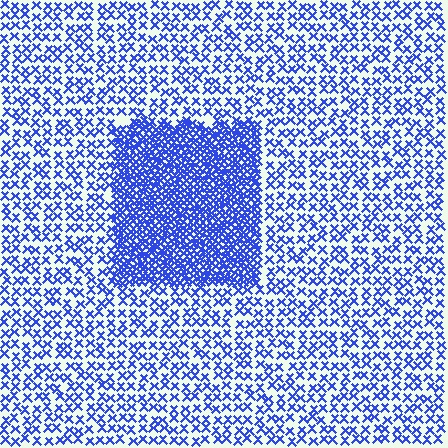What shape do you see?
I see a rectangle.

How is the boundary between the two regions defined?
The boundary is defined by a change in element density (approximately 2.8x ratio). All elements are the same color, size, and shape.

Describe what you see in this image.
The image contains small blue elements arranged at two different densities. A rectangle-shaped region is visible where the elements are more densely packed than the surrounding area.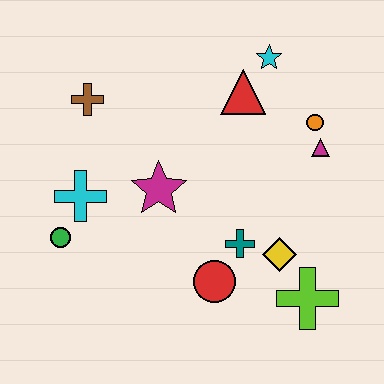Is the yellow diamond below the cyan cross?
Yes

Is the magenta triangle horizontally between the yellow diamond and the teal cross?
No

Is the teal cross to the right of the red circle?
Yes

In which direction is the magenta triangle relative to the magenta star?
The magenta triangle is to the right of the magenta star.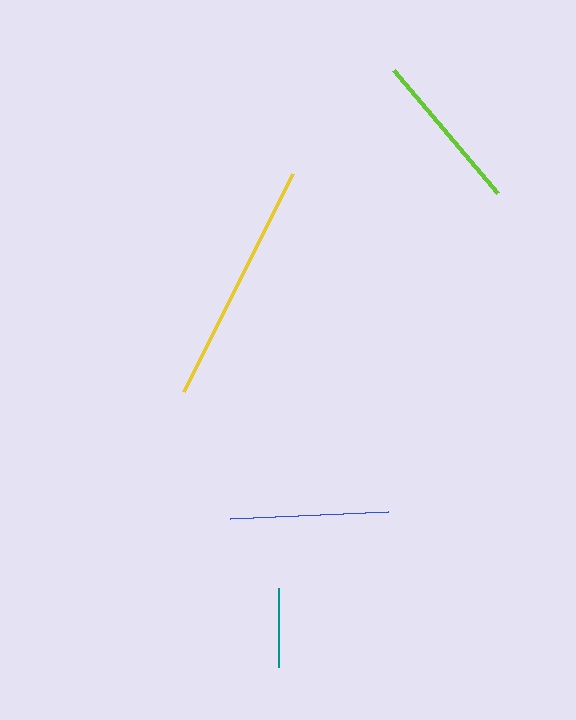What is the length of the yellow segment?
The yellow segment is approximately 244 pixels long.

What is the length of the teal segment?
The teal segment is approximately 79 pixels long.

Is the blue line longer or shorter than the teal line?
The blue line is longer than the teal line.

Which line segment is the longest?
The yellow line is the longest at approximately 244 pixels.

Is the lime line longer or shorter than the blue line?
The lime line is longer than the blue line.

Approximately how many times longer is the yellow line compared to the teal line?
The yellow line is approximately 3.1 times the length of the teal line.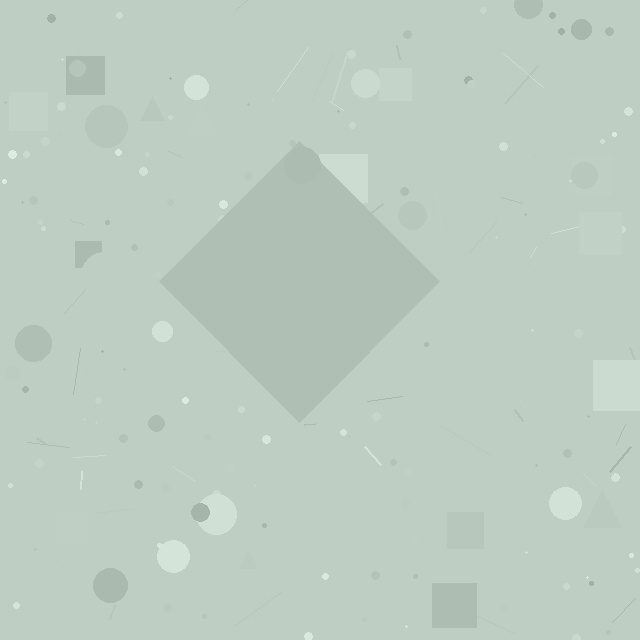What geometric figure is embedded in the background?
A diamond is embedded in the background.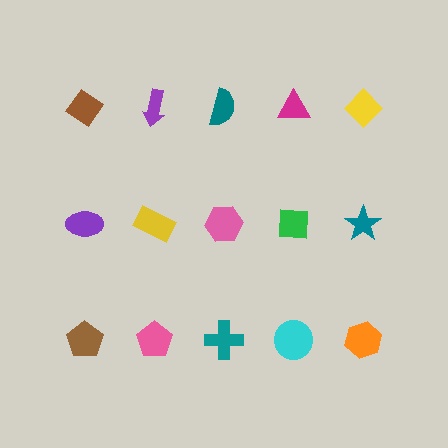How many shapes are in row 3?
5 shapes.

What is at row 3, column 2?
A pink pentagon.